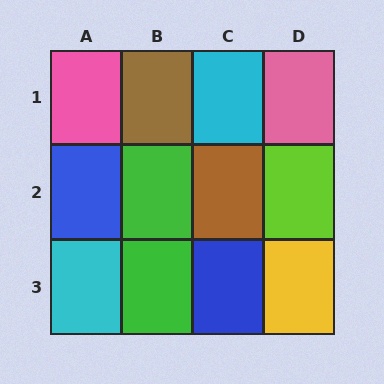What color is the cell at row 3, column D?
Yellow.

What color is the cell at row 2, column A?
Blue.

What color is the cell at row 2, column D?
Lime.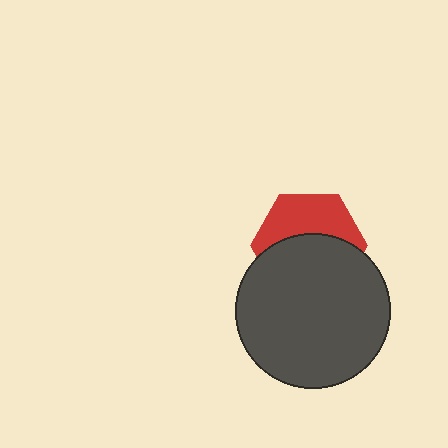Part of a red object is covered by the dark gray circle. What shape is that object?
It is a hexagon.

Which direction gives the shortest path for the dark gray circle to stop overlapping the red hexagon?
Moving down gives the shortest separation.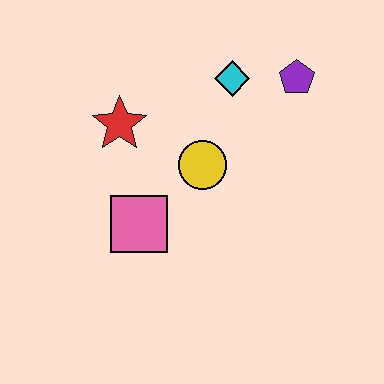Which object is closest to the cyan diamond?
The purple pentagon is closest to the cyan diamond.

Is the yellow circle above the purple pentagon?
No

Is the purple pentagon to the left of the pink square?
No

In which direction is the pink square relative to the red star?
The pink square is below the red star.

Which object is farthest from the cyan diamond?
The pink square is farthest from the cyan diamond.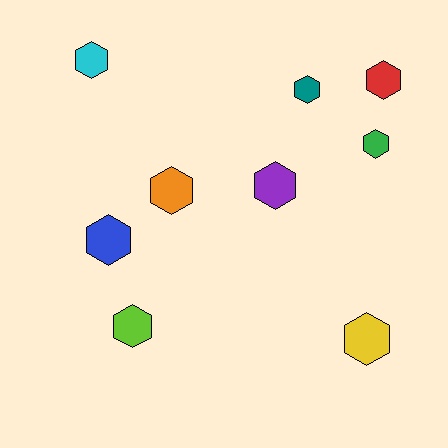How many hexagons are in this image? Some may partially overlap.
There are 9 hexagons.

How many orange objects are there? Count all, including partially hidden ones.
There is 1 orange object.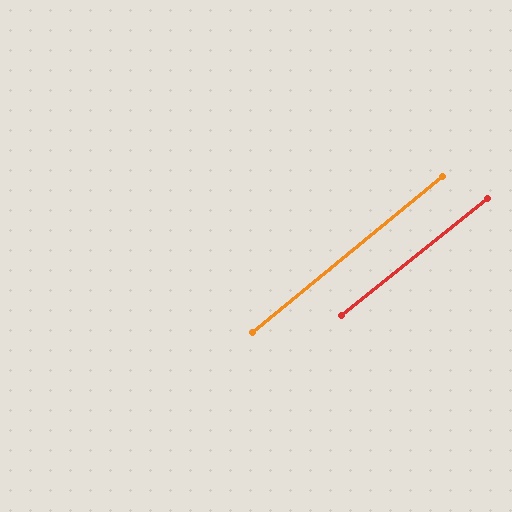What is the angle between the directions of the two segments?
Approximately 1 degree.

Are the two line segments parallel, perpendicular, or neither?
Parallel — their directions differ by only 0.5°.